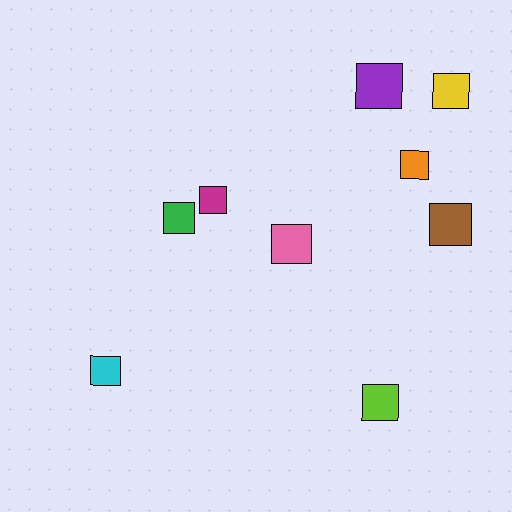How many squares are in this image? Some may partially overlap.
There are 9 squares.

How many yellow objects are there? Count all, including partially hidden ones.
There is 1 yellow object.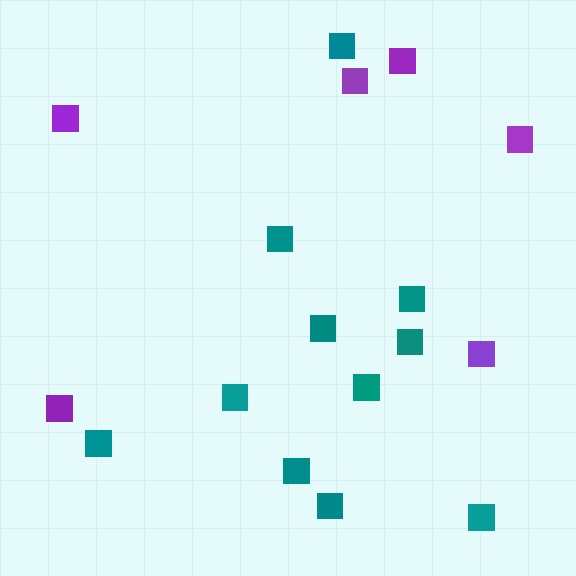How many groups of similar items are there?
There are 2 groups: one group of teal squares (11) and one group of purple squares (6).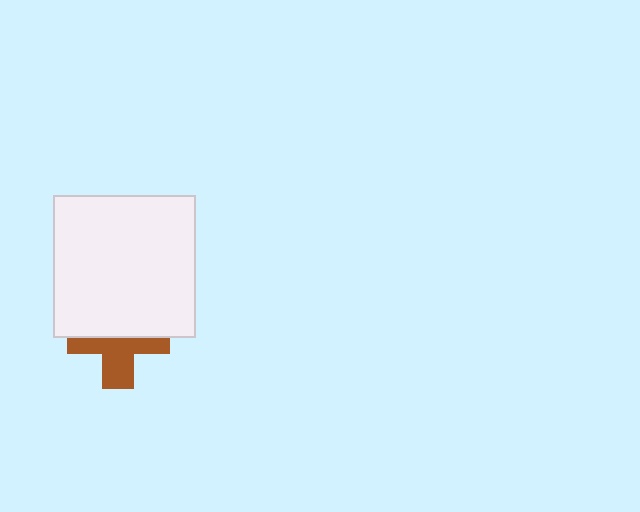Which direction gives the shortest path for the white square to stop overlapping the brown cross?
Moving up gives the shortest separation.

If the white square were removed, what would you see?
You would see the complete brown cross.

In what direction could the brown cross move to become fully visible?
The brown cross could move down. That would shift it out from behind the white square entirely.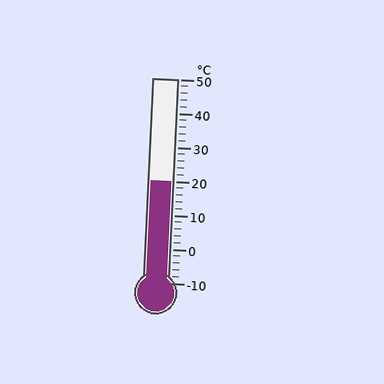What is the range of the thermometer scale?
The thermometer scale ranges from -10°C to 50°C.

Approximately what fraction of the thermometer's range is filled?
The thermometer is filled to approximately 50% of its range.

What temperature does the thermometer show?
The thermometer shows approximately 20°C.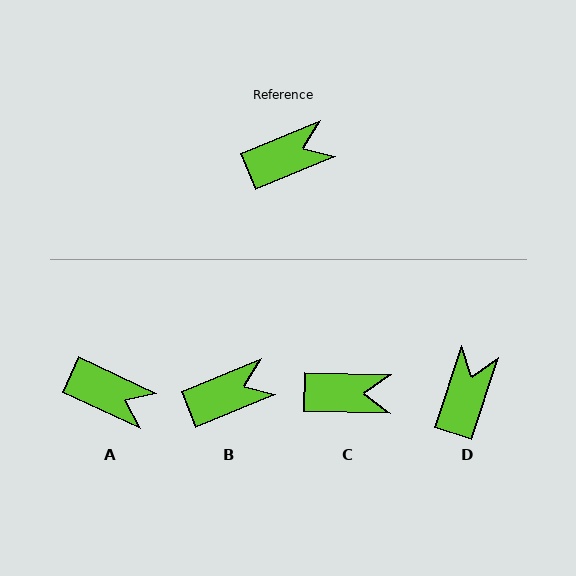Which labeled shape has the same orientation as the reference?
B.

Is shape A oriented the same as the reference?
No, it is off by about 48 degrees.